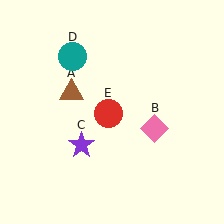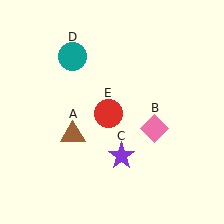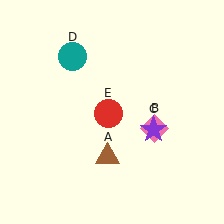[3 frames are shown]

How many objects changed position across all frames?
2 objects changed position: brown triangle (object A), purple star (object C).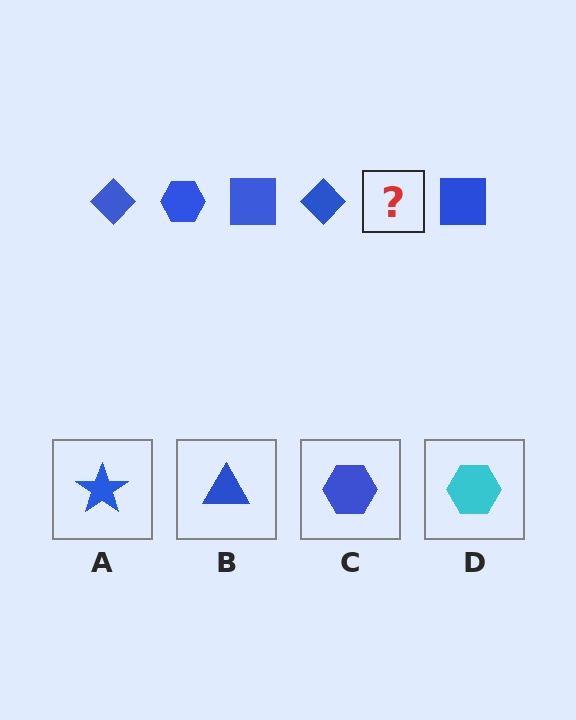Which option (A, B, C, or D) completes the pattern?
C.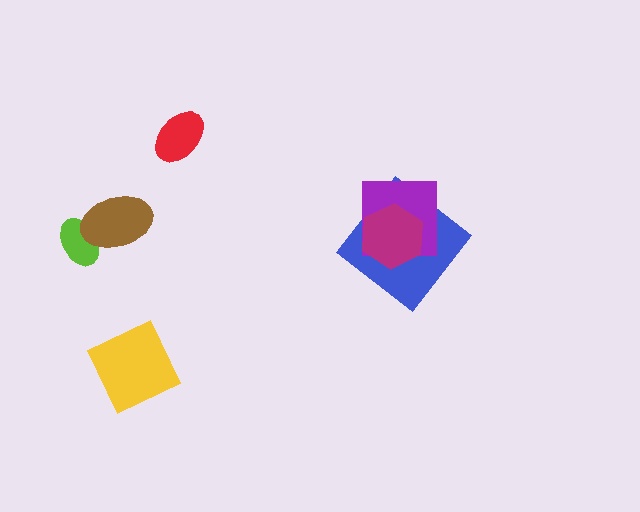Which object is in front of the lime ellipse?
The brown ellipse is in front of the lime ellipse.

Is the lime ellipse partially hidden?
Yes, it is partially covered by another shape.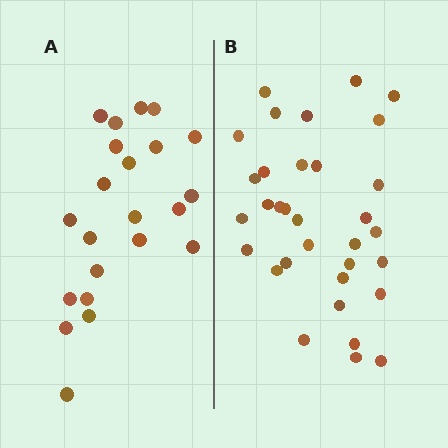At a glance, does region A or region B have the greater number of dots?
Region B (the right region) has more dots.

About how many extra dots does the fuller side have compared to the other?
Region B has roughly 12 or so more dots than region A.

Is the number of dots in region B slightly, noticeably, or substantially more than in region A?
Region B has substantially more. The ratio is roughly 1.5 to 1.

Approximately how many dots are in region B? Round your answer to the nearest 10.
About 30 dots. (The exact count is 33, which rounds to 30.)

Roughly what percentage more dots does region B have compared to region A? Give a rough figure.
About 50% more.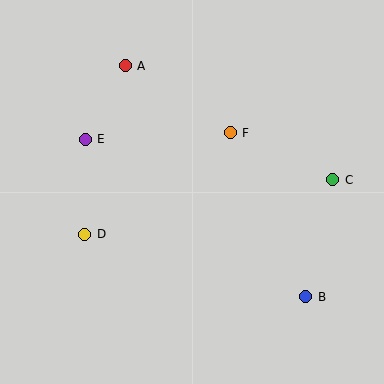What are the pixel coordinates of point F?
Point F is at (230, 133).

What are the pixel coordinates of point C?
Point C is at (333, 180).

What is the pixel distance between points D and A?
The distance between D and A is 173 pixels.